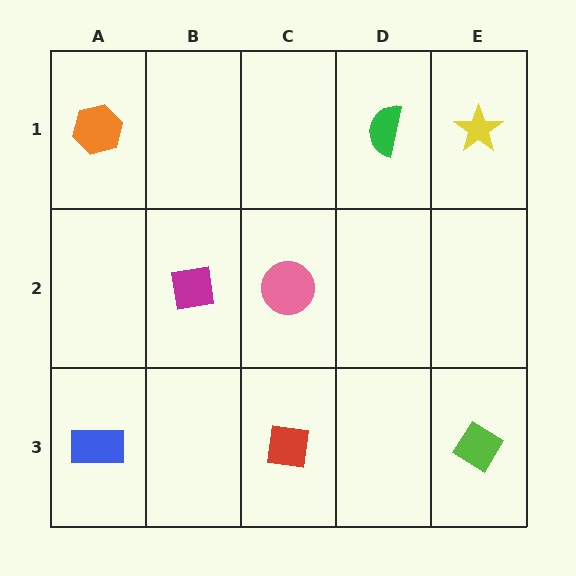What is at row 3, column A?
A blue rectangle.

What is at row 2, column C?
A pink circle.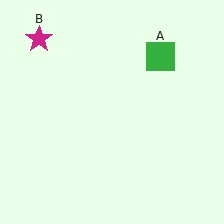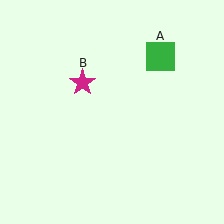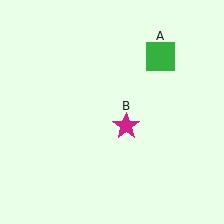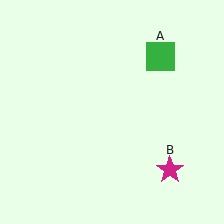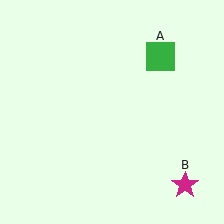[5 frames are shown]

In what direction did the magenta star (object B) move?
The magenta star (object B) moved down and to the right.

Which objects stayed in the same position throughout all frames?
Green square (object A) remained stationary.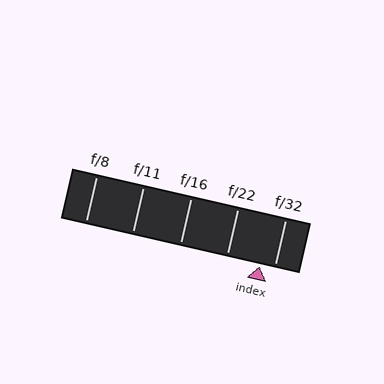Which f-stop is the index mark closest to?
The index mark is closest to f/32.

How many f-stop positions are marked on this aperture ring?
There are 5 f-stop positions marked.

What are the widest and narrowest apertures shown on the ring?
The widest aperture shown is f/8 and the narrowest is f/32.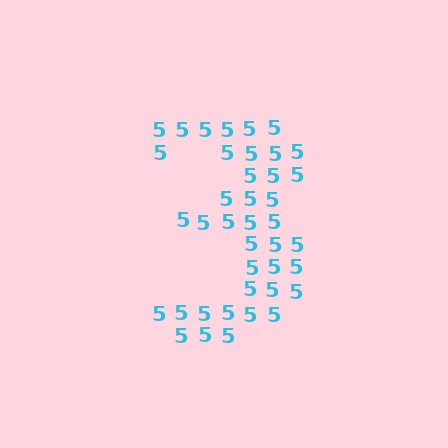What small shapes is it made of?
It is made of small digit 5's.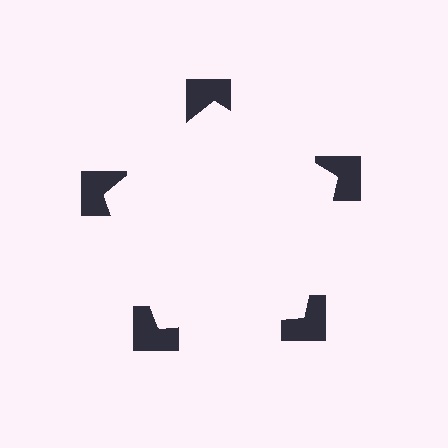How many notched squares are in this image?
There are 5 — one at each vertex of the illusory pentagon.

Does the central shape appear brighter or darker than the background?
It typically appears slightly brighter than the background, even though no actual brightness change is drawn.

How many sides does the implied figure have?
5 sides.